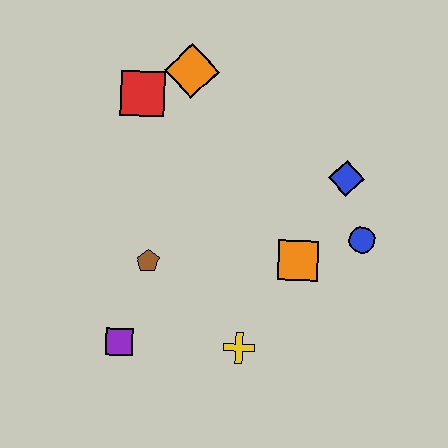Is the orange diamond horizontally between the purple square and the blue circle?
Yes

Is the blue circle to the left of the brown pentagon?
No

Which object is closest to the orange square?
The blue circle is closest to the orange square.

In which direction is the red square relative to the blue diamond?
The red square is to the left of the blue diamond.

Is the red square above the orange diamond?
No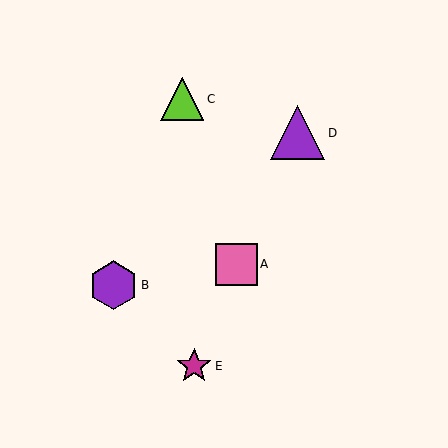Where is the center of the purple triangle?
The center of the purple triangle is at (298, 133).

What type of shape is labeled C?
Shape C is a lime triangle.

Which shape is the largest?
The purple triangle (labeled D) is the largest.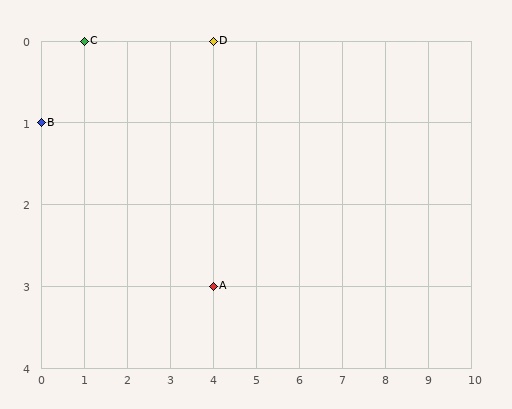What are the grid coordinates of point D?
Point D is at grid coordinates (4, 0).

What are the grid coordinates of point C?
Point C is at grid coordinates (1, 0).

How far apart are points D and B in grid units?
Points D and B are 4 columns and 1 row apart (about 4.1 grid units diagonally).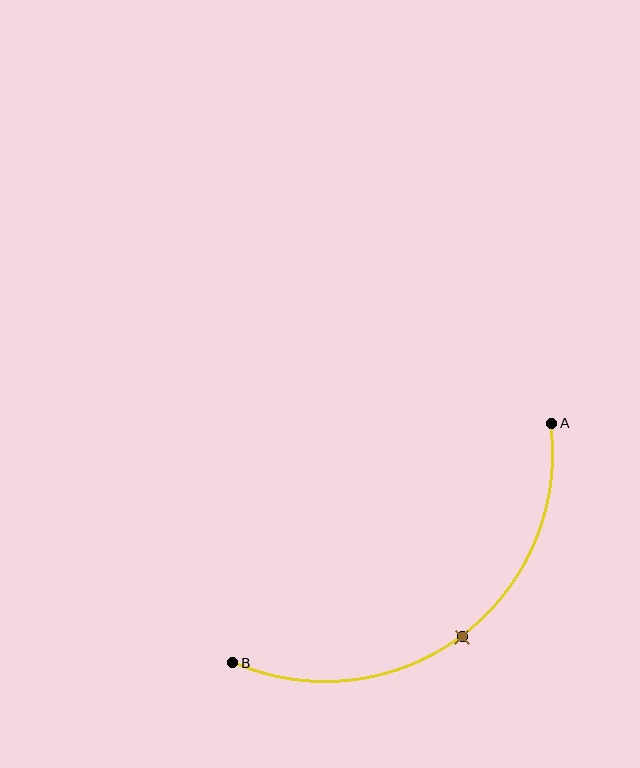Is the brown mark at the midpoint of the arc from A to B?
Yes. The brown mark lies on the arc at equal arc-length from both A and B — it is the arc midpoint.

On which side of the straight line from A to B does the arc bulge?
The arc bulges below and to the right of the straight line connecting A and B.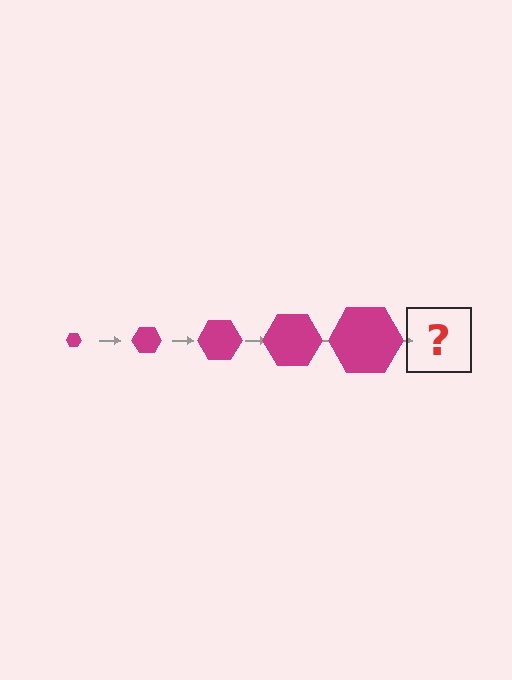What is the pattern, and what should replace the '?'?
The pattern is that the hexagon gets progressively larger each step. The '?' should be a magenta hexagon, larger than the previous one.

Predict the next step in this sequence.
The next step is a magenta hexagon, larger than the previous one.